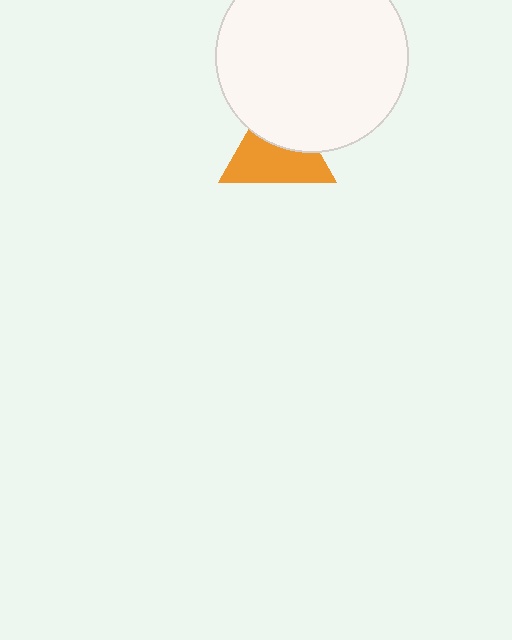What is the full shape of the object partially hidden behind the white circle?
The partially hidden object is an orange triangle.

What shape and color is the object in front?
The object in front is a white circle.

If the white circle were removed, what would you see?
You would see the complete orange triangle.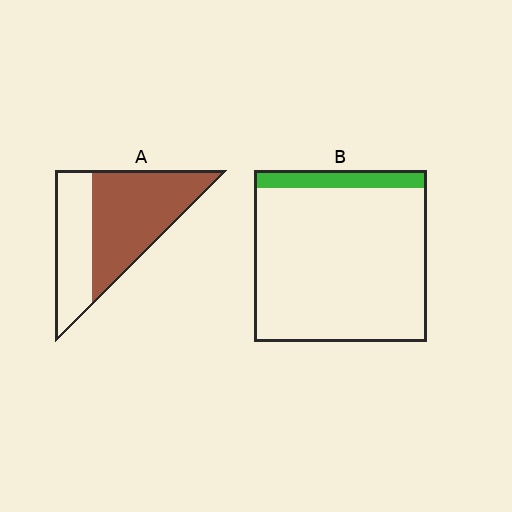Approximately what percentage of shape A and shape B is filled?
A is approximately 60% and B is approximately 10%.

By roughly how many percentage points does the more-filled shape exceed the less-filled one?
By roughly 50 percentage points (A over B).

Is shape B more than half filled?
No.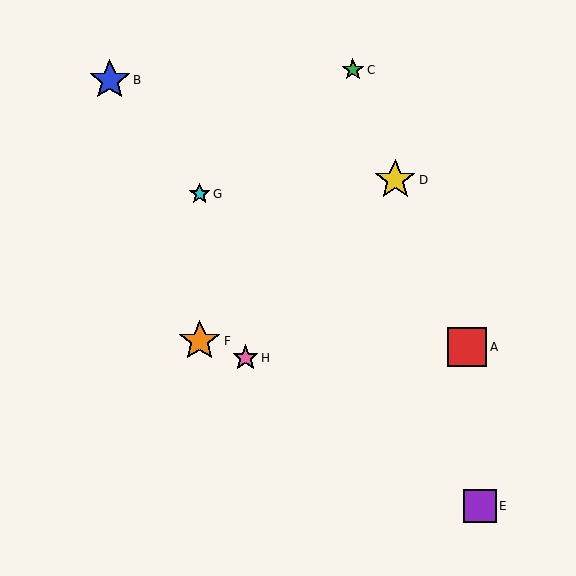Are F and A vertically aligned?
No, F is at x≈200 and A is at x≈467.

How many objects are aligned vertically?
2 objects (F, G) are aligned vertically.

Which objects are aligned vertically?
Objects F, G are aligned vertically.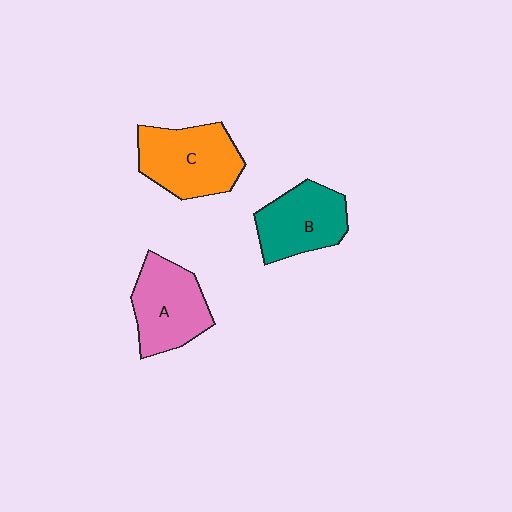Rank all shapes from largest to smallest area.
From largest to smallest: C (orange), A (pink), B (teal).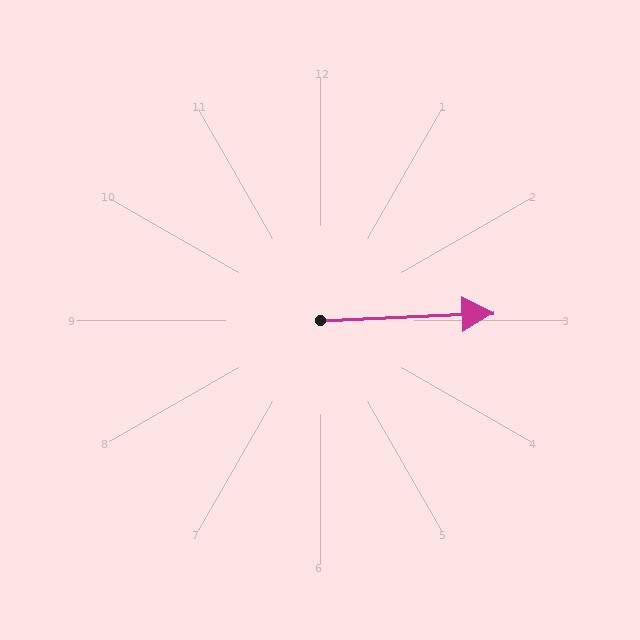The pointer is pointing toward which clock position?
Roughly 3 o'clock.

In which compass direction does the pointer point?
East.